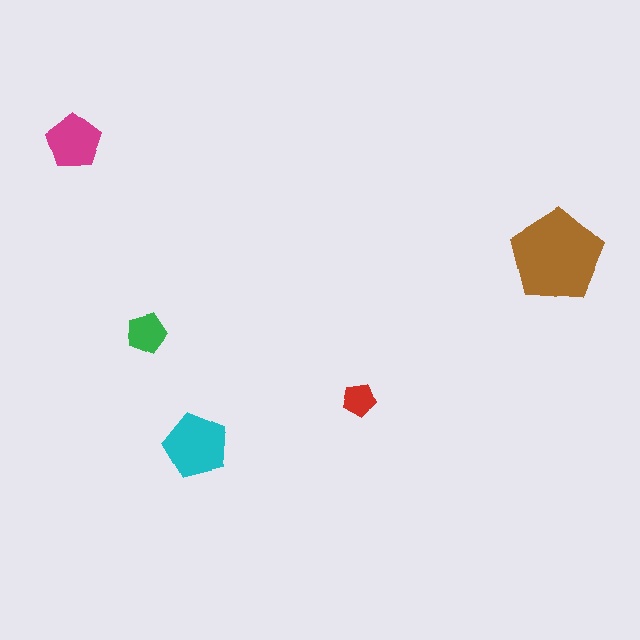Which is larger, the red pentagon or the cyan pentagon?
The cyan one.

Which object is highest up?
The magenta pentagon is topmost.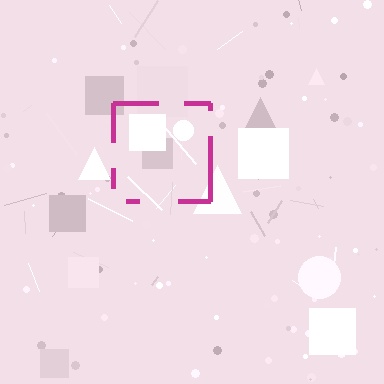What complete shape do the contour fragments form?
The contour fragments form a square.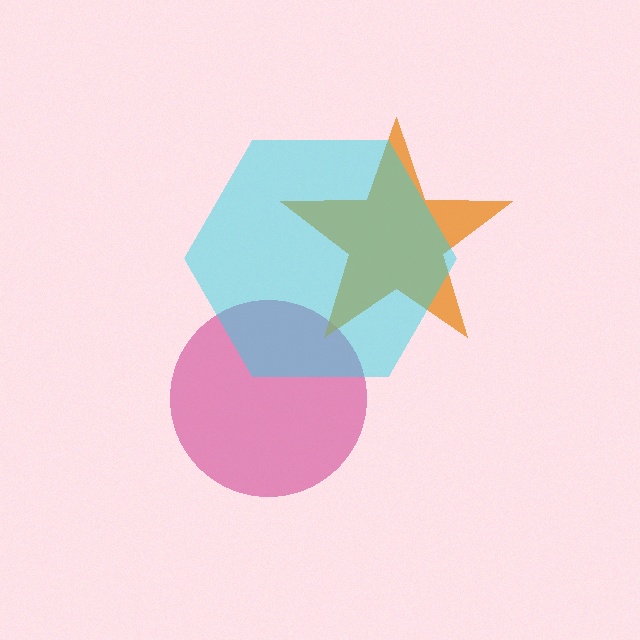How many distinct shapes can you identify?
There are 3 distinct shapes: a magenta circle, an orange star, a cyan hexagon.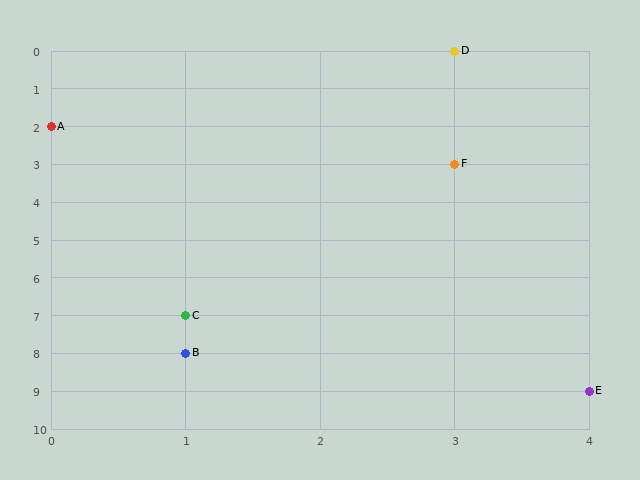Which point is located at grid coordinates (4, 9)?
Point E is at (4, 9).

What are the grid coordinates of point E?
Point E is at grid coordinates (4, 9).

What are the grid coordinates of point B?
Point B is at grid coordinates (1, 8).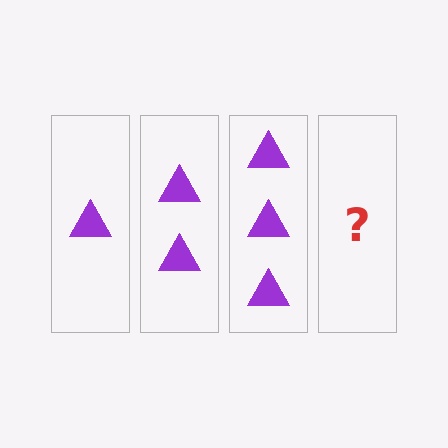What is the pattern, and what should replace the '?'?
The pattern is that each step adds one more triangle. The '?' should be 4 triangles.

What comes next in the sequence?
The next element should be 4 triangles.